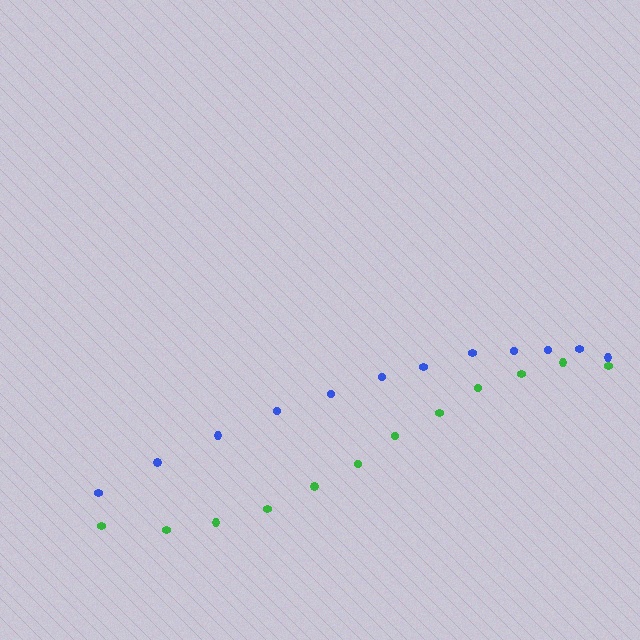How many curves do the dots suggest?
There are 2 distinct paths.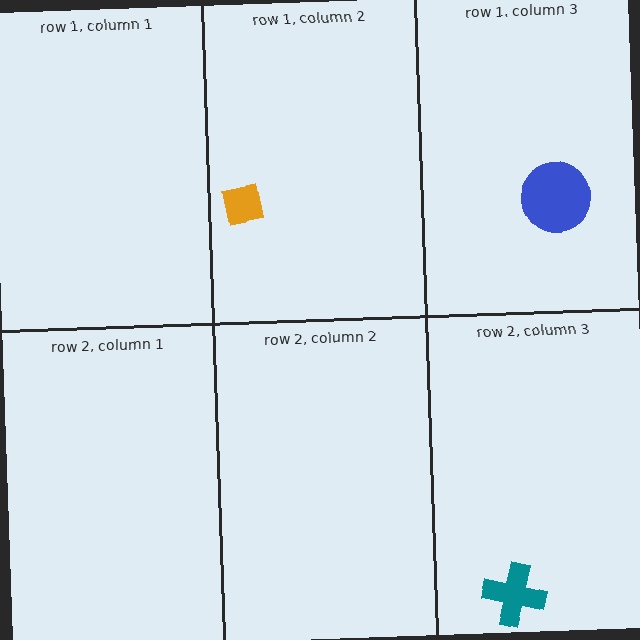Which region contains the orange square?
The row 1, column 2 region.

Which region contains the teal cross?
The row 2, column 3 region.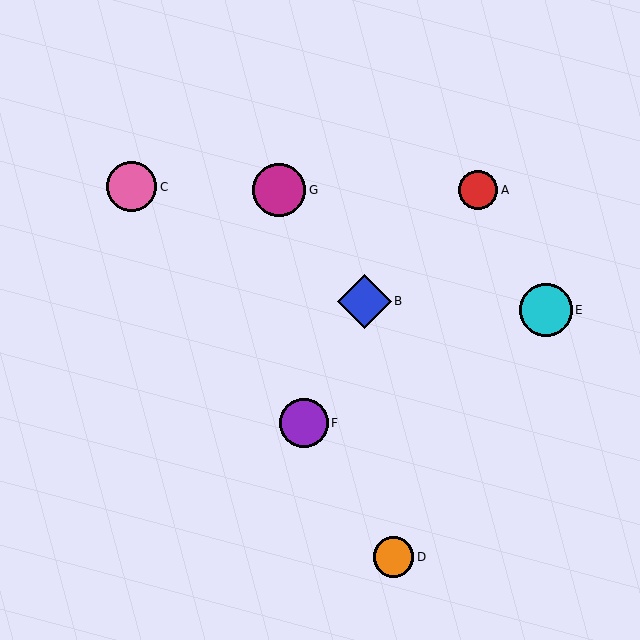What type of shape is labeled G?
Shape G is a magenta circle.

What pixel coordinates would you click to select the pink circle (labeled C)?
Click at (132, 187) to select the pink circle C.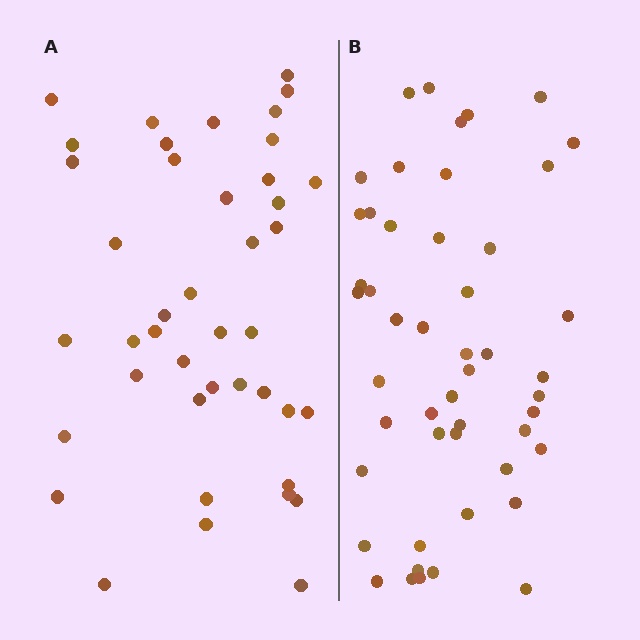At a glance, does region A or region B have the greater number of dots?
Region B (the right region) has more dots.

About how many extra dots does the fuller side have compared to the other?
Region B has roughly 8 or so more dots than region A.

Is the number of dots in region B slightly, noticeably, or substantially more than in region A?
Region B has only slightly more — the two regions are fairly close. The ratio is roughly 1.2 to 1.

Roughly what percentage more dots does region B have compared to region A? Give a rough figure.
About 15% more.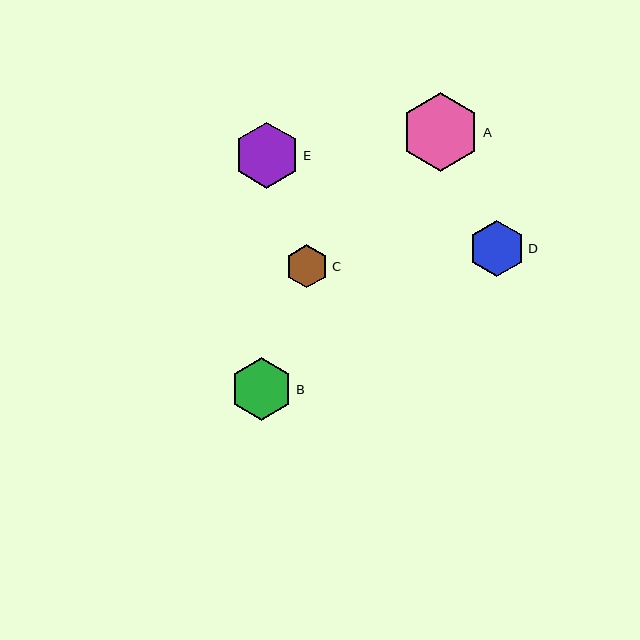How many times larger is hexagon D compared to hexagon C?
Hexagon D is approximately 1.3 times the size of hexagon C.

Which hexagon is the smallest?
Hexagon C is the smallest with a size of approximately 43 pixels.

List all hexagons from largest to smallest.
From largest to smallest: A, E, B, D, C.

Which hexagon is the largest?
Hexagon A is the largest with a size of approximately 79 pixels.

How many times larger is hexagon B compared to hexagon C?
Hexagon B is approximately 1.4 times the size of hexagon C.